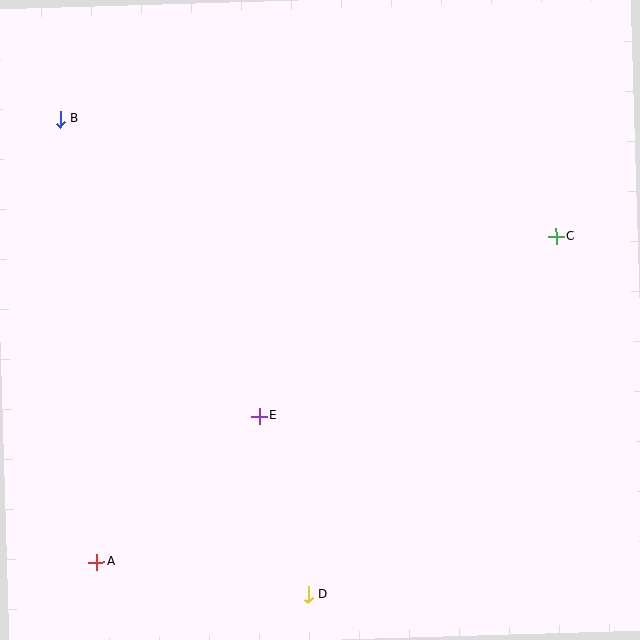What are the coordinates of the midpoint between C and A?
The midpoint between C and A is at (326, 399).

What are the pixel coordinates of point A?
Point A is at (97, 562).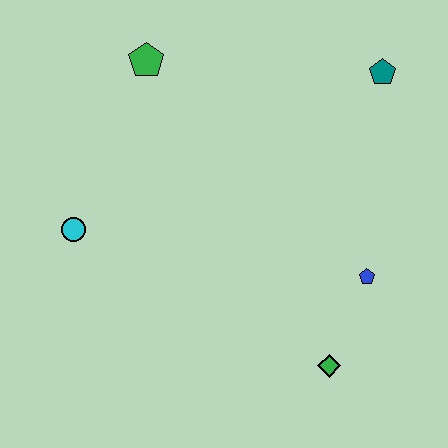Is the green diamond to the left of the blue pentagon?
Yes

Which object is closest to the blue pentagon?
The green diamond is closest to the blue pentagon.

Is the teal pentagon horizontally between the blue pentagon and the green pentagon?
No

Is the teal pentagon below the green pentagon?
Yes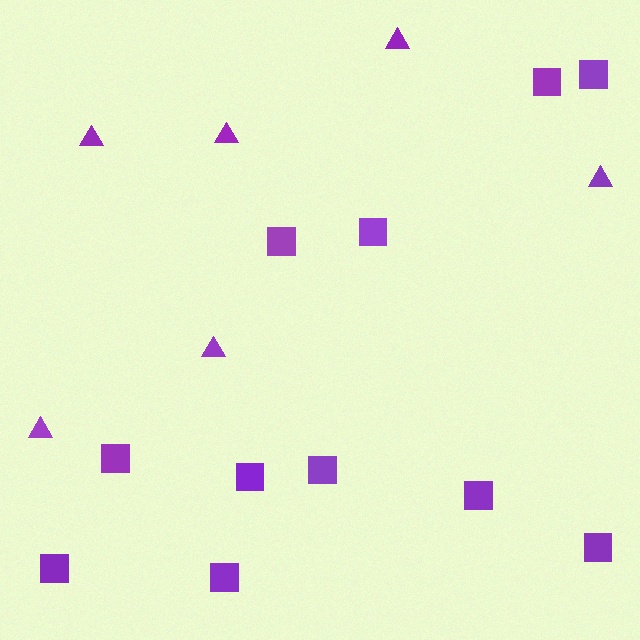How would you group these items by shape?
There are 2 groups: one group of triangles (6) and one group of squares (11).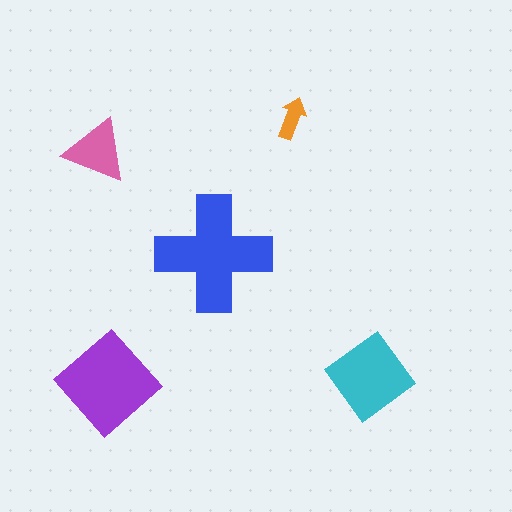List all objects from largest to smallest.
The blue cross, the purple diamond, the cyan diamond, the pink triangle, the orange arrow.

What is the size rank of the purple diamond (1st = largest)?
2nd.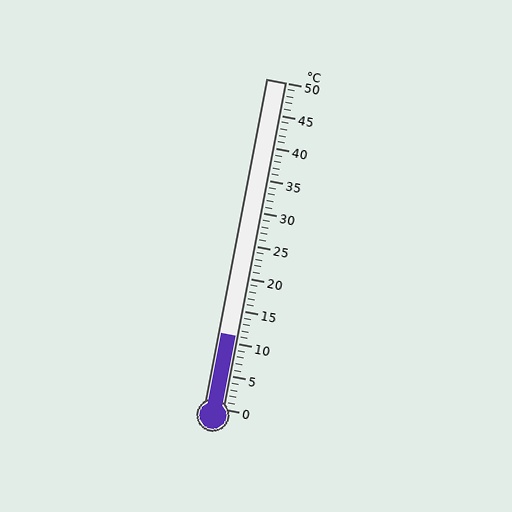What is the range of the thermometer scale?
The thermometer scale ranges from 0°C to 50°C.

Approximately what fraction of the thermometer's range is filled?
The thermometer is filled to approximately 20% of its range.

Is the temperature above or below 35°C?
The temperature is below 35°C.